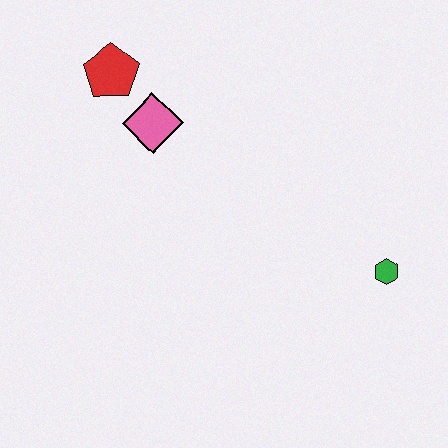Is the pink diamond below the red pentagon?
Yes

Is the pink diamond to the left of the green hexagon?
Yes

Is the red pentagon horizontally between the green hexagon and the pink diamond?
No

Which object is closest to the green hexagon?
The pink diamond is closest to the green hexagon.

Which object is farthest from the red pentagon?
The green hexagon is farthest from the red pentagon.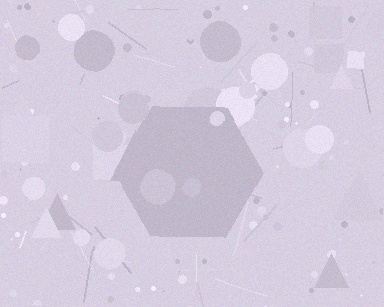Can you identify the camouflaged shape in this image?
The camouflaged shape is a hexagon.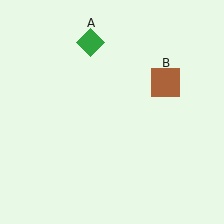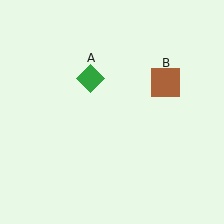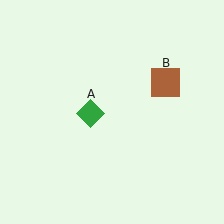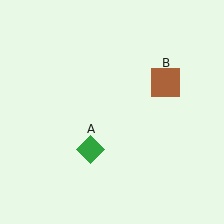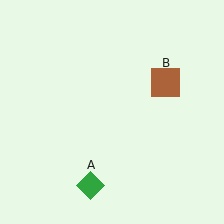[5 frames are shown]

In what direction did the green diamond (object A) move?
The green diamond (object A) moved down.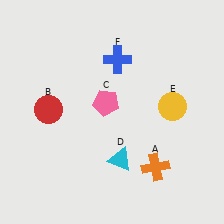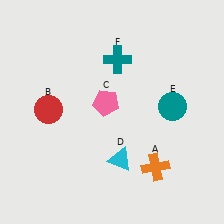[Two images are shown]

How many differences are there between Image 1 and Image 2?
There are 2 differences between the two images.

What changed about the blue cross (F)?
In Image 1, F is blue. In Image 2, it changed to teal.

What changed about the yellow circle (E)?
In Image 1, E is yellow. In Image 2, it changed to teal.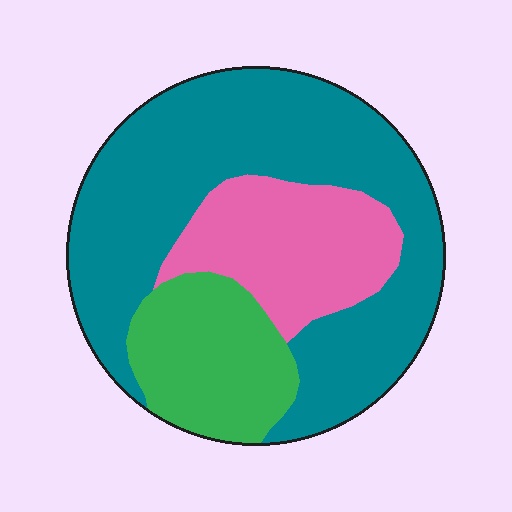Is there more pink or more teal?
Teal.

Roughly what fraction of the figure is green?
Green takes up less than a quarter of the figure.